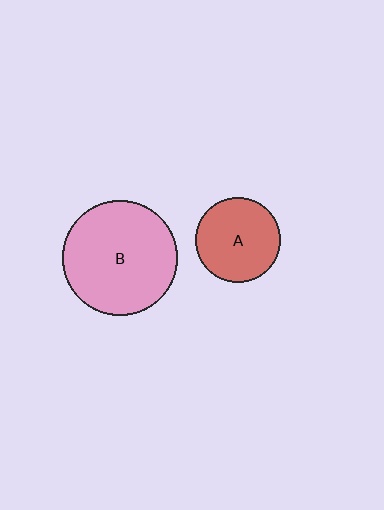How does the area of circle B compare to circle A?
Approximately 1.8 times.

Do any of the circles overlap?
No, none of the circles overlap.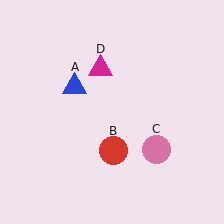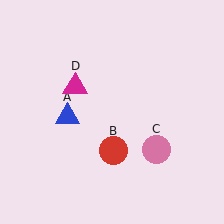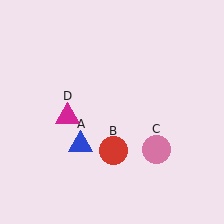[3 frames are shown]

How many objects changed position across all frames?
2 objects changed position: blue triangle (object A), magenta triangle (object D).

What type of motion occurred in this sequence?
The blue triangle (object A), magenta triangle (object D) rotated counterclockwise around the center of the scene.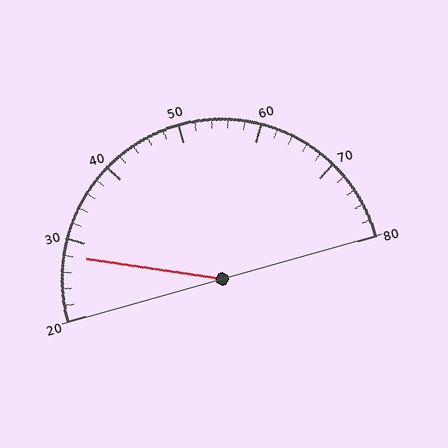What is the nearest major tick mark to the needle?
The nearest major tick mark is 30.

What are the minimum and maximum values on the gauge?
The gauge ranges from 20 to 80.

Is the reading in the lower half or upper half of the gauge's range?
The reading is in the lower half of the range (20 to 80).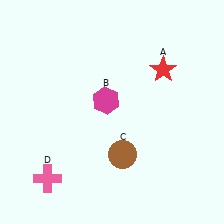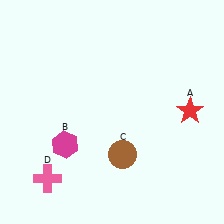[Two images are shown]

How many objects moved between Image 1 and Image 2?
2 objects moved between the two images.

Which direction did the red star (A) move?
The red star (A) moved down.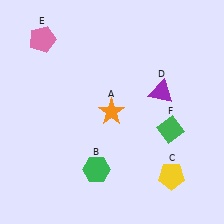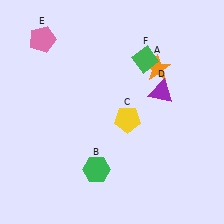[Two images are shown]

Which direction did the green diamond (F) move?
The green diamond (F) moved up.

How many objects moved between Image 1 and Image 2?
3 objects moved between the two images.